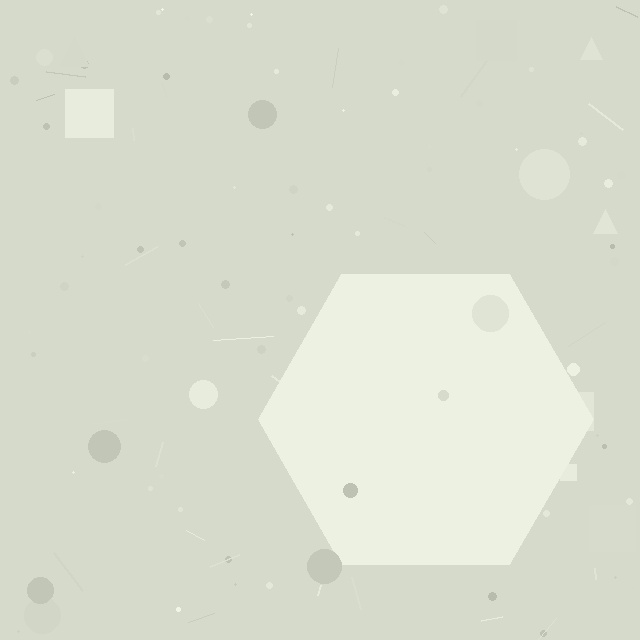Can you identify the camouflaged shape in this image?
The camouflaged shape is a hexagon.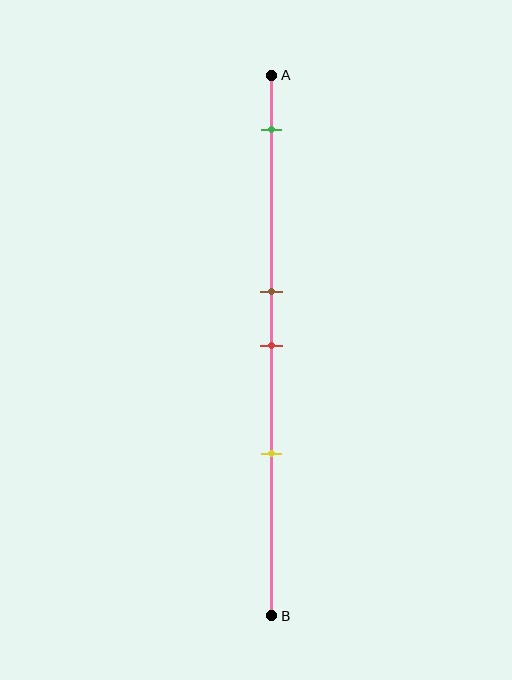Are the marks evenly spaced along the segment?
No, the marks are not evenly spaced.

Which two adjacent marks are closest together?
The brown and red marks are the closest adjacent pair.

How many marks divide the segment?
There are 4 marks dividing the segment.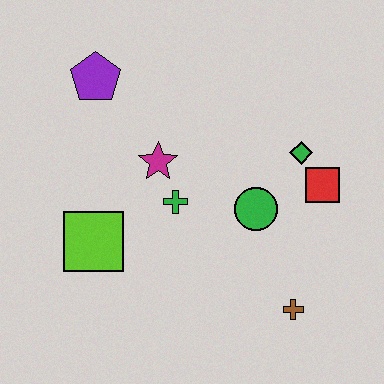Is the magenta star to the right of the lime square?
Yes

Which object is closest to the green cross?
The magenta star is closest to the green cross.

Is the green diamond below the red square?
No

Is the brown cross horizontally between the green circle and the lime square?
No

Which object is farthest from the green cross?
The brown cross is farthest from the green cross.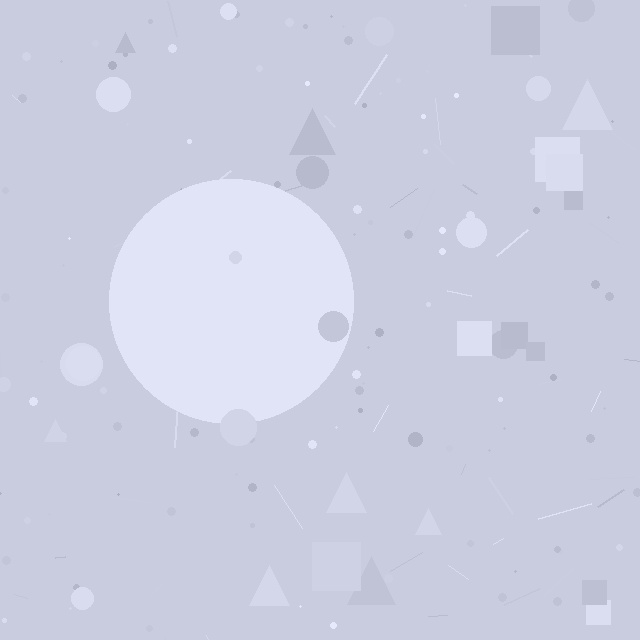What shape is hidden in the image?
A circle is hidden in the image.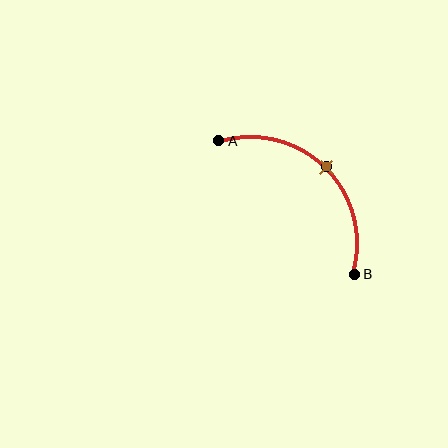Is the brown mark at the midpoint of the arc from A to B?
Yes. The brown mark lies on the arc at equal arc-length from both A and B — it is the arc midpoint.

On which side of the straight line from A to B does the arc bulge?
The arc bulges above and to the right of the straight line connecting A and B.